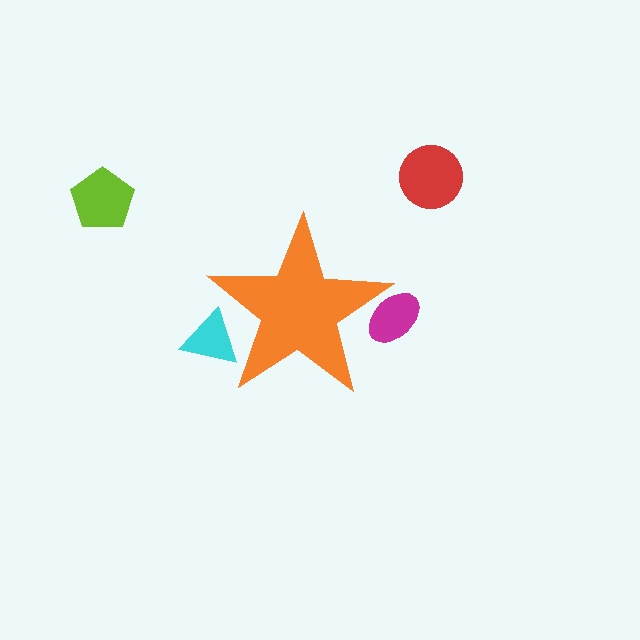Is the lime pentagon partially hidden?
No, the lime pentagon is fully visible.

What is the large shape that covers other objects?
An orange star.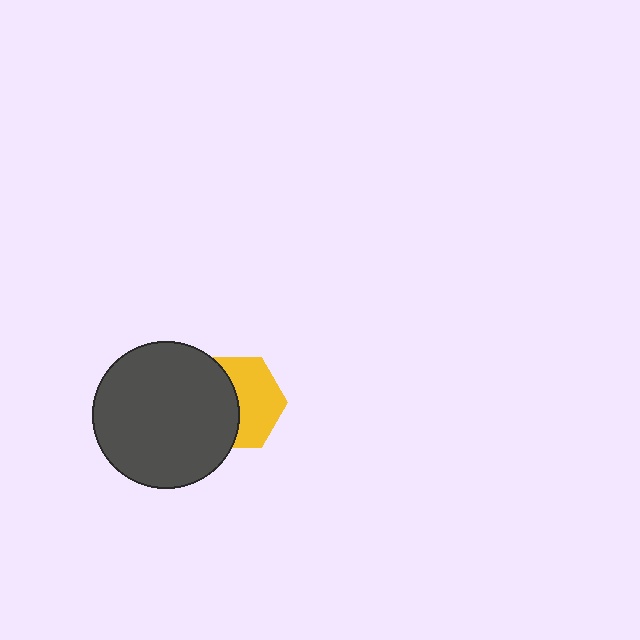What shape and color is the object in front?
The object in front is a dark gray circle.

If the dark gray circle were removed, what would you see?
You would see the complete yellow hexagon.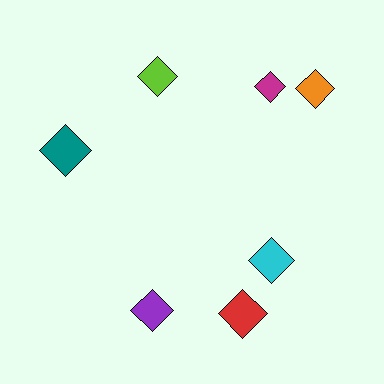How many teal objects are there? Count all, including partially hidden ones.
There is 1 teal object.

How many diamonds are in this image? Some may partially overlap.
There are 7 diamonds.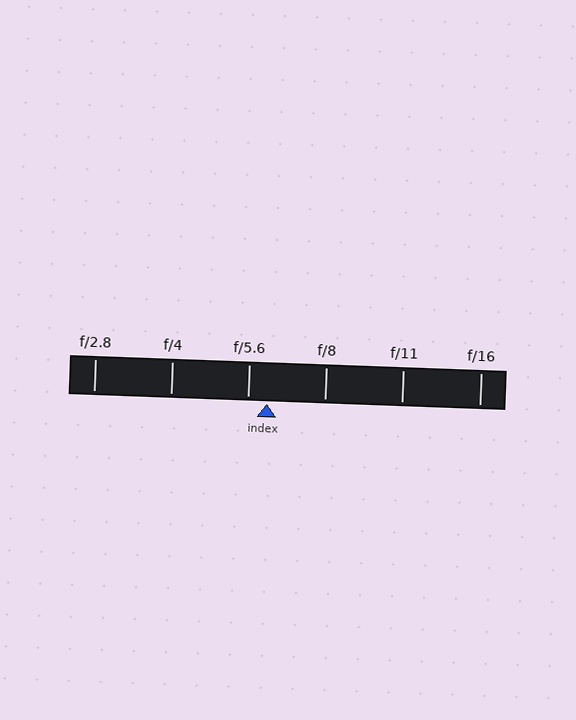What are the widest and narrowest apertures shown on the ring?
The widest aperture shown is f/2.8 and the narrowest is f/16.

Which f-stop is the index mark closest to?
The index mark is closest to f/5.6.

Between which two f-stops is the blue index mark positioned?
The index mark is between f/5.6 and f/8.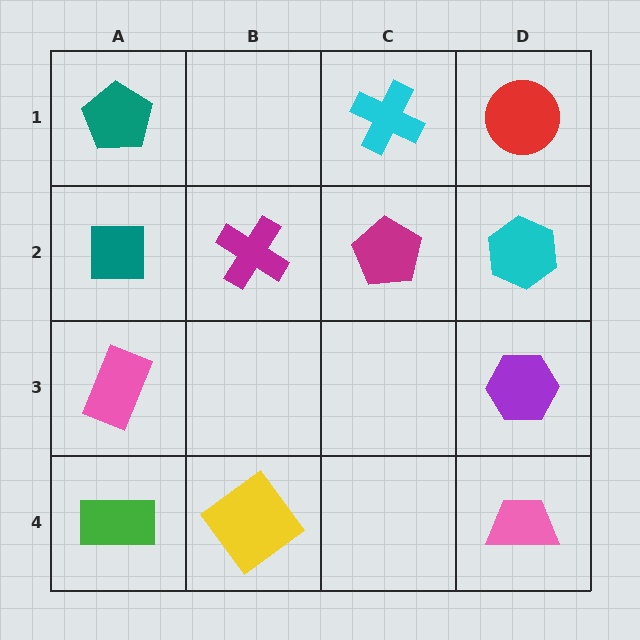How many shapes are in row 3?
2 shapes.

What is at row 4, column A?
A green rectangle.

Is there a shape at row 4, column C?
No, that cell is empty.